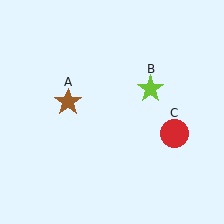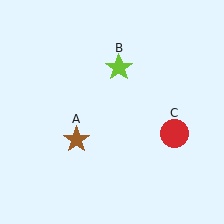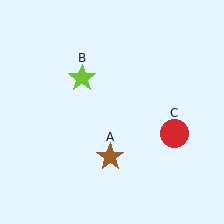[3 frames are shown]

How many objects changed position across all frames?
2 objects changed position: brown star (object A), lime star (object B).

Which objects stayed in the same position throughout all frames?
Red circle (object C) remained stationary.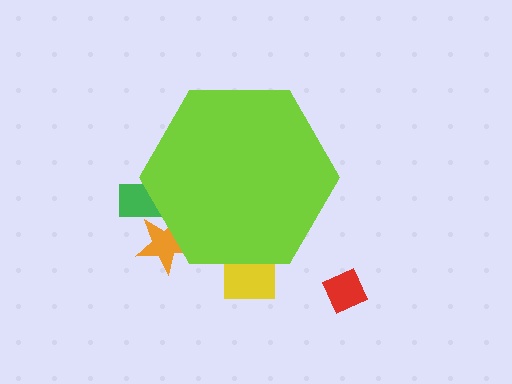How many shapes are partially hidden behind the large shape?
3 shapes are partially hidden.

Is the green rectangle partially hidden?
Yes, the green rectangle is partially hidden behind the lime hexagon.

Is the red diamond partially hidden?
No, the red diamond is fully visible.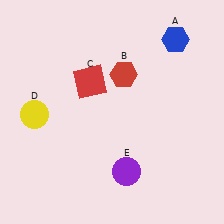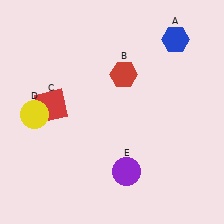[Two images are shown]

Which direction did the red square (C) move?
The red square (C) moved left.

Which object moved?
The red square (C) moved left.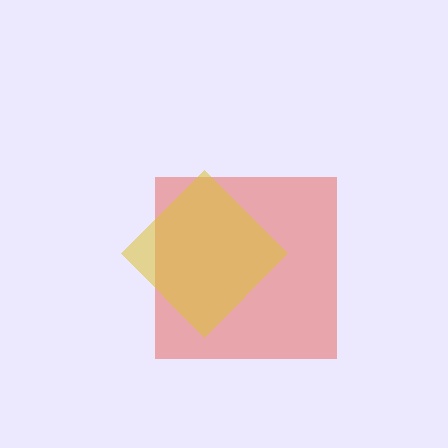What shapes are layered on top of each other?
The layered shapes are: a red square, a yellow diamond.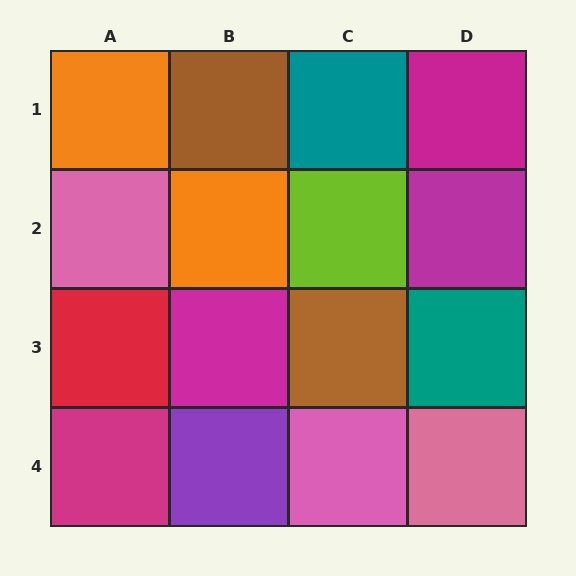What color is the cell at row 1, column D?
Magenta.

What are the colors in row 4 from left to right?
Magenta, purple, pink, pink.